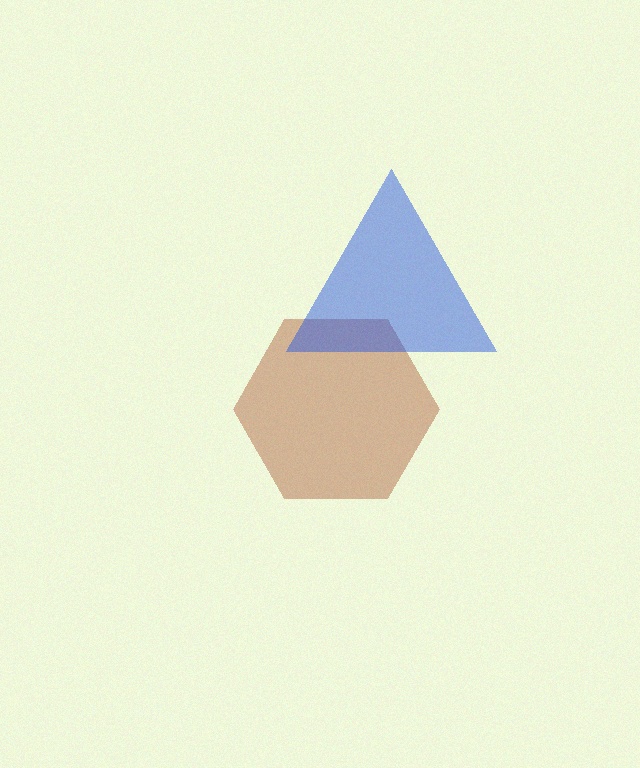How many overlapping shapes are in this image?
There are 2 overlapping shapes in the image.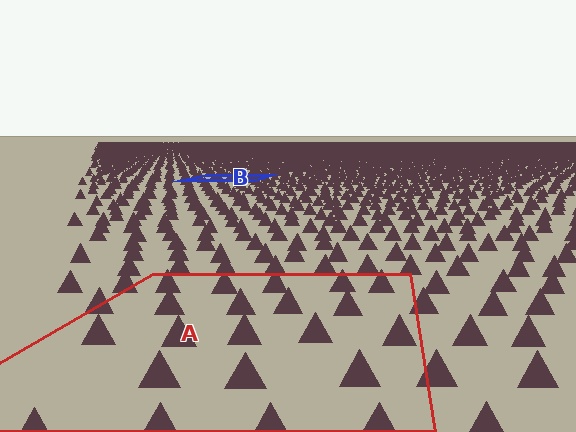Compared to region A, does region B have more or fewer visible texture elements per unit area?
Region B has more texture elements per unit area — they are packed more densely because it is farther away.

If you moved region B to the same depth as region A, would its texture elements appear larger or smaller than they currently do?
They would appear larger. At a closer depth, the same texture elements are projected at a bigger on-screen size.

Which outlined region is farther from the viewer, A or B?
Region B is farther from the viewer — the texture elements inside it appear smaller and more densely packed.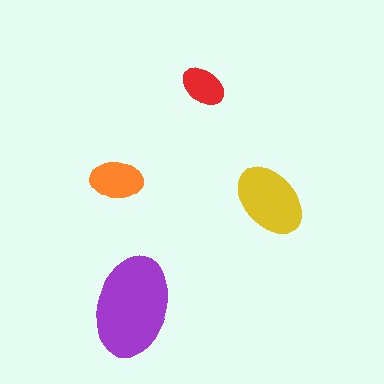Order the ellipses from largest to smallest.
the purple one, the yellow one, the orange one, the red one.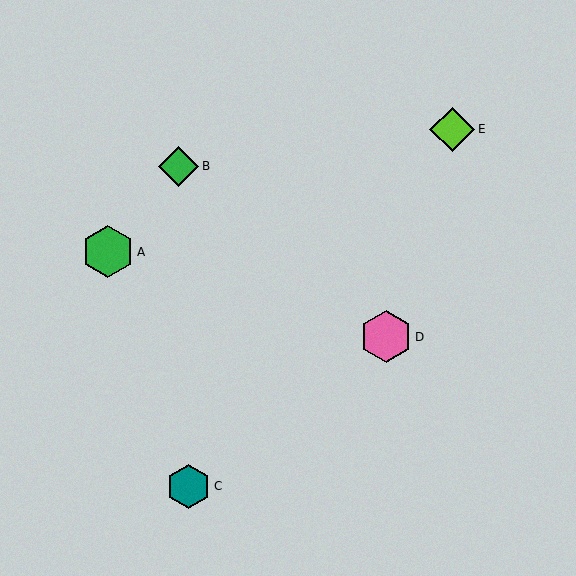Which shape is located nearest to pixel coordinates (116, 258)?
The green hexagon (labeled A) at (108, 252) is nearest to that location.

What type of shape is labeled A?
Shape A is a green hexagon.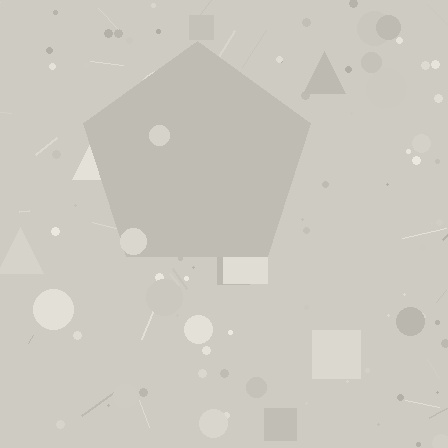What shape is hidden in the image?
A pentagon is hidden in the image.